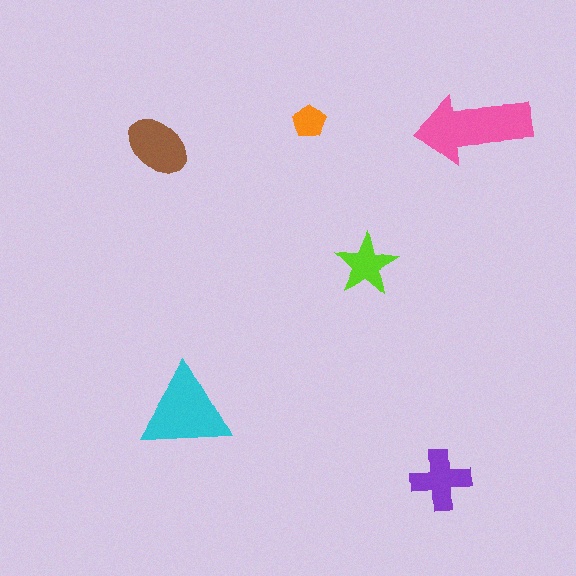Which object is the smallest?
The orange pentagon.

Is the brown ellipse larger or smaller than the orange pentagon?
Larger.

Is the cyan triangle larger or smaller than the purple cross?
Larger.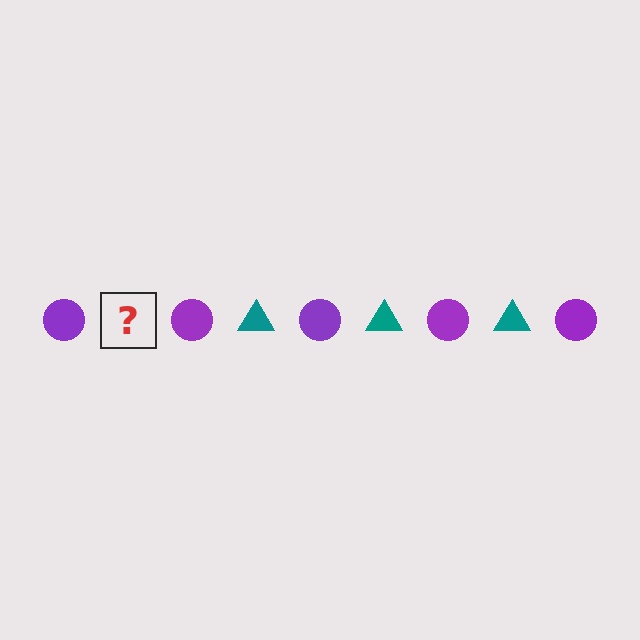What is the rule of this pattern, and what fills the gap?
The rule is that the pattern alternates between purple circle and teal triangle. The gap should be filled with a teal triangle.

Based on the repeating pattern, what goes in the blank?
The blank should be a teal triangle.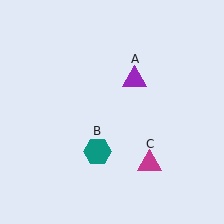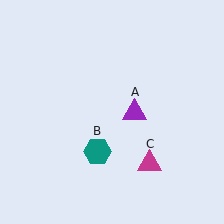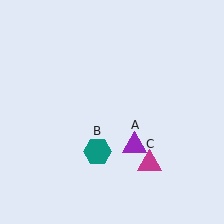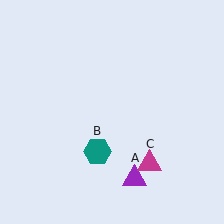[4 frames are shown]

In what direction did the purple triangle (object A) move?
The purple triangle (object A) moved down.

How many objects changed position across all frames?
1 object changed position: purple triangle (object A).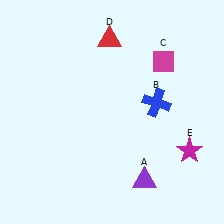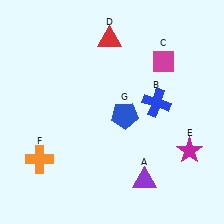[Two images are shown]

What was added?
An orange cross (F), a blue pentagon (G) were added in Image 2.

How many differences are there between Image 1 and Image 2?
There are 2 differences between the two images.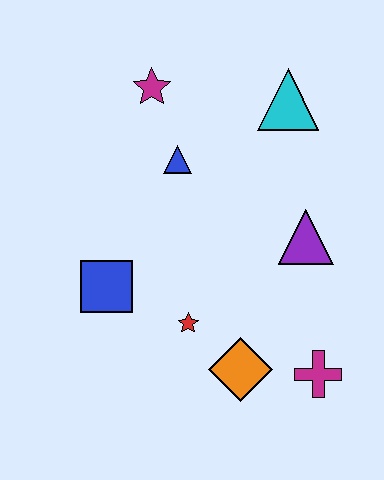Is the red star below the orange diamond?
No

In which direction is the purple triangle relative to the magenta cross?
The purple triangle is above the magenta cross.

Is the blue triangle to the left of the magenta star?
No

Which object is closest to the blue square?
The red star is closest to the blue square.